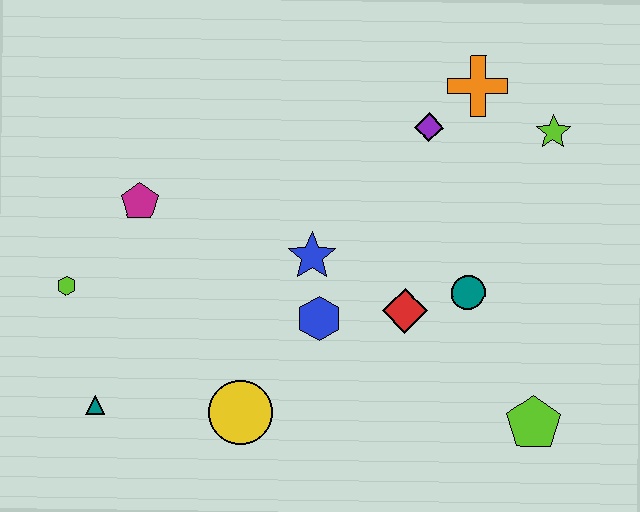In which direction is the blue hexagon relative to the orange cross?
The blue hexagon is below the orange cross.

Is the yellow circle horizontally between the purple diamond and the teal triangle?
Yes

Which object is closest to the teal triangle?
The lime hexagon is closest to the teal triangle.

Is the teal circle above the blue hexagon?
Yes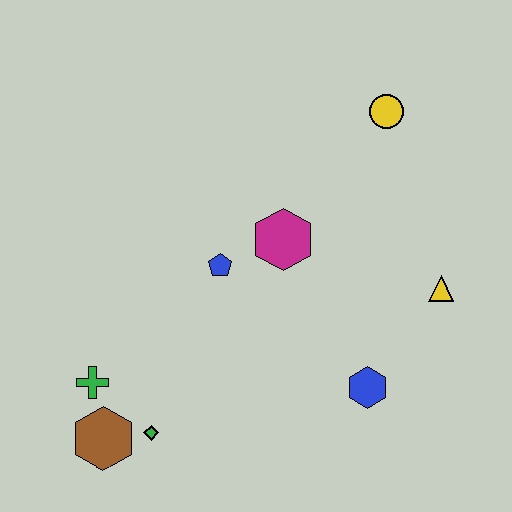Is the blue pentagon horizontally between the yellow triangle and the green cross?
Yes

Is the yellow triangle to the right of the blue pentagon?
Yes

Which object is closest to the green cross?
The brown hexagon is closest to the green cross.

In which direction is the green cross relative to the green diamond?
The green cross is to the left of the green diamond.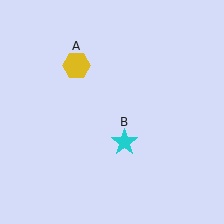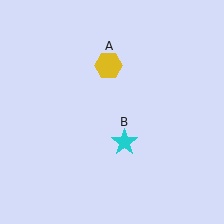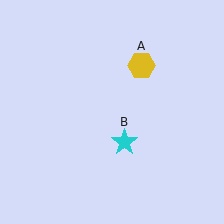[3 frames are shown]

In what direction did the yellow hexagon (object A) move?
The yellow hexagon (object A) moved right.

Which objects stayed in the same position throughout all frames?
Cyan star (object B) remained stationary.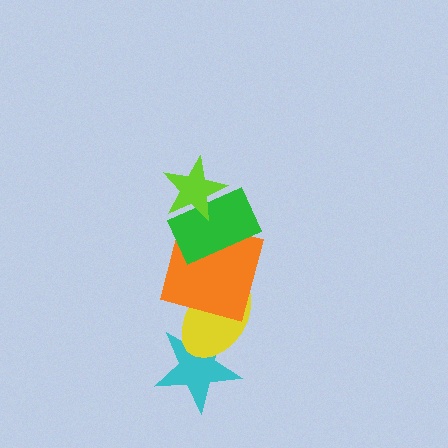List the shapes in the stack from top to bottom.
From top to bottom: the lime star, the green rectangle, the orange square, the yellow ellipse, the cyan star.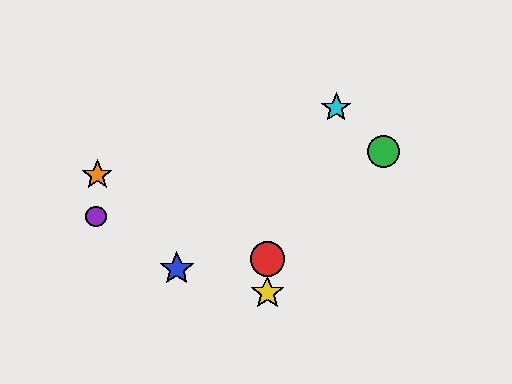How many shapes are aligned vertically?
2 shapes (the red circle, the yellow star) are aligned vertically.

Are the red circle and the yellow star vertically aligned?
Yes, both are at x≈267.